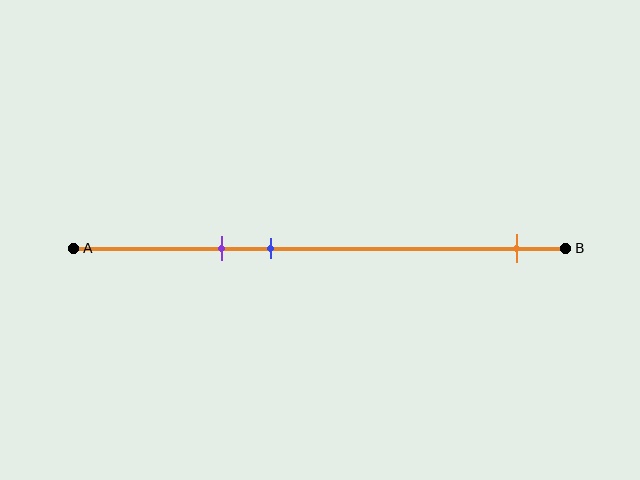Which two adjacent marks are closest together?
The purple and blue marks are the closest adjacent pair.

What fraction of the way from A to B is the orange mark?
The orange mark is approximately 90% (0.9) of the way from A to B.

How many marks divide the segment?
There are 3 marks dividing the segment.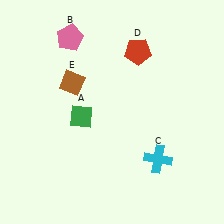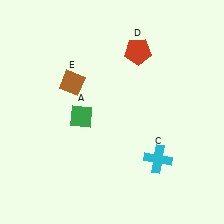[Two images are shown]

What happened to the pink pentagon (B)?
The pink pentagon (B) was removed in Image 2. It was in the top-left area of Image 1.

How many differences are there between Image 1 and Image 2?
There is 1 difference between the two images.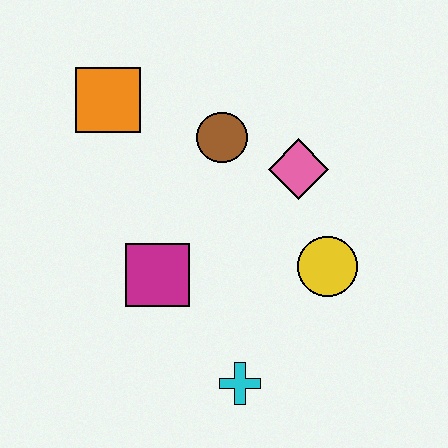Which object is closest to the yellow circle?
The pink diamond is closest to the yellow circle.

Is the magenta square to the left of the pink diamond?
Yes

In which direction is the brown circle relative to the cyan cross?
The brown circle is above the cyan cross.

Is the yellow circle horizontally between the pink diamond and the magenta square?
No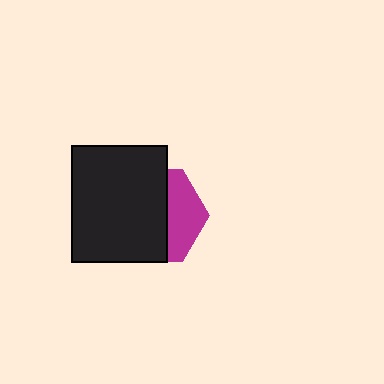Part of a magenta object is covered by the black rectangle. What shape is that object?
It is a hexagon.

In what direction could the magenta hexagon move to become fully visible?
The magenta hexagon could move right. That would shift it out from behind the black rectangle entirely.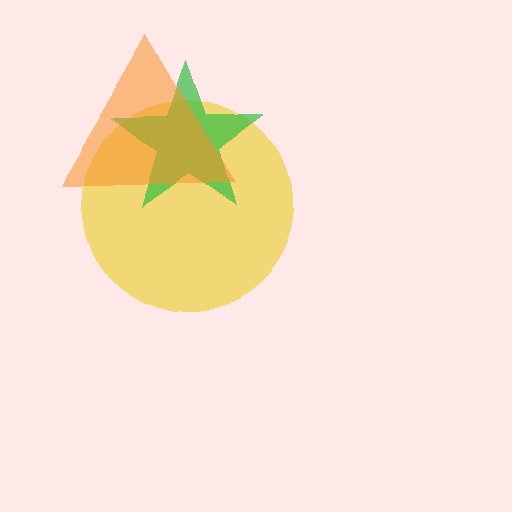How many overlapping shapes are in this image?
There are 3 overlapping shapes in the image.